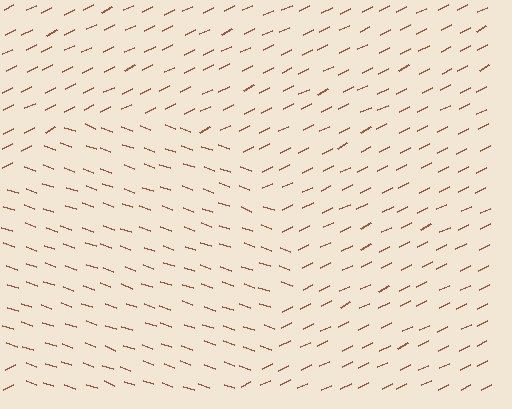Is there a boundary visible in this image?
Yes, there is a texture boundary formed by a change in line orientation.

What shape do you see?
I see a circle.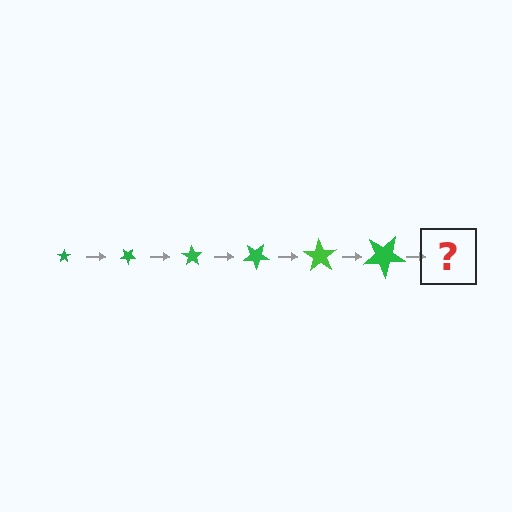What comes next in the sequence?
The next element should be a star, larger than the previous one and rotated 210 degrees from the start.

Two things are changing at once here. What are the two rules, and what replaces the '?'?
The two rules are that the star grows larger each step and it rotates 35 degrees each step. The '?' should be a star, larger than the previous one and rotated 210 degrees from the start.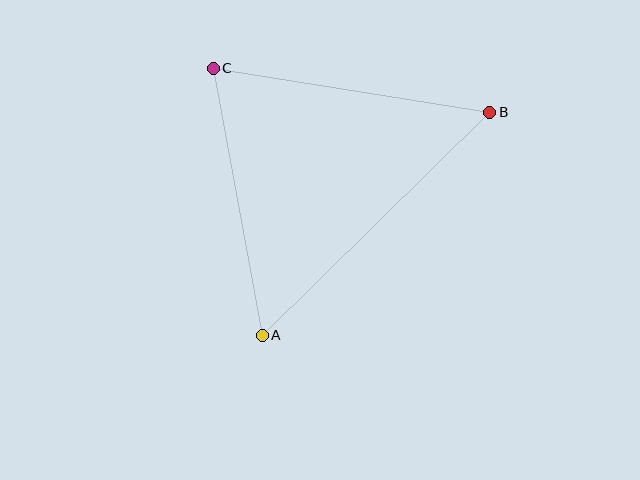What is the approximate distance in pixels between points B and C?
The distance between B and C is approximately 280 pixels.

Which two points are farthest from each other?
Points A and B are farthest from each other.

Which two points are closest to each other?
Points A and C are closest to each other.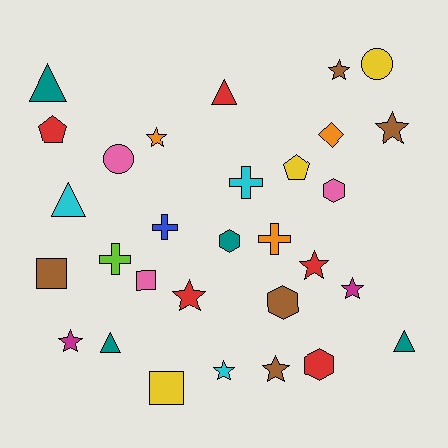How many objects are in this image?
There are 30 objects.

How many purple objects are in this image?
There are no purple objects.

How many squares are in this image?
There are 3 squares.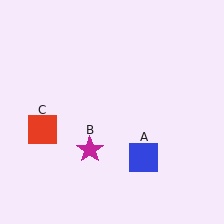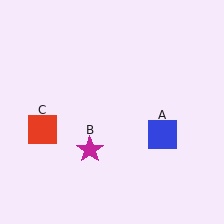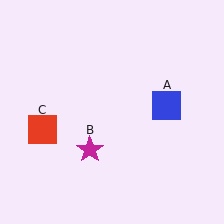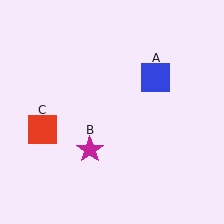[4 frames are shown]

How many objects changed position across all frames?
1 object changed position: blue square (object A).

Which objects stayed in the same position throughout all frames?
Magenta star (object B) and red square (object C) remained stationary.